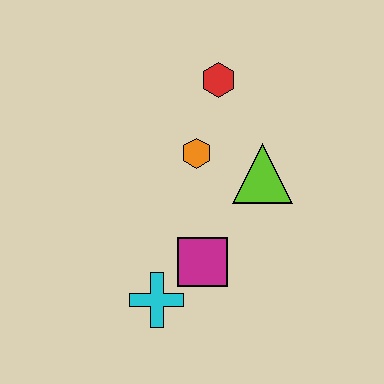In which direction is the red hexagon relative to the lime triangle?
The red hexagon is above the lime triangle.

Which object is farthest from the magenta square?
The red hexagon is farthest from the magenta square.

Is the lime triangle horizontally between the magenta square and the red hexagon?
No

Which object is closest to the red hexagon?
The orange hexagon is closest to the red hexagon.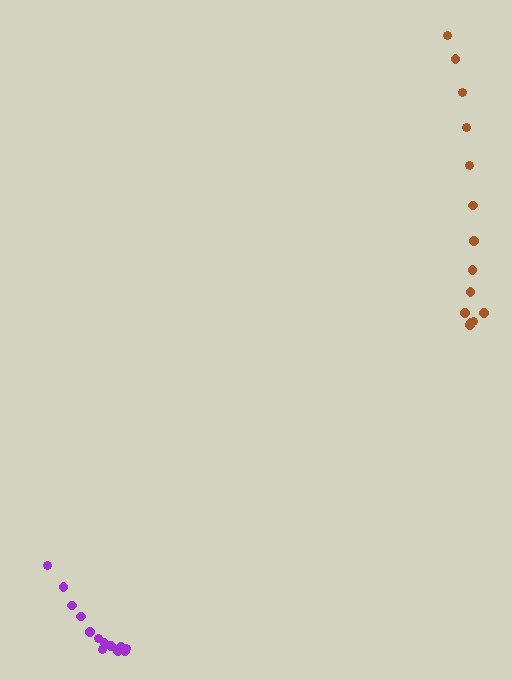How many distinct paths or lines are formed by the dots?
There are 2 distinct paths.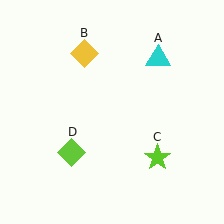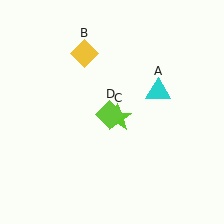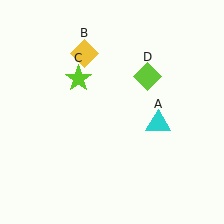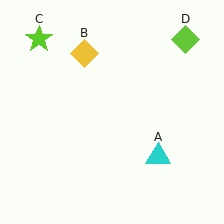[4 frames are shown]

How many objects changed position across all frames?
3 objects changed position: cyan triangle (object A), lime star (object C), lime diamond (object D).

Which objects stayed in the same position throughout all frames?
Yellow diamond (object B) remained stationary.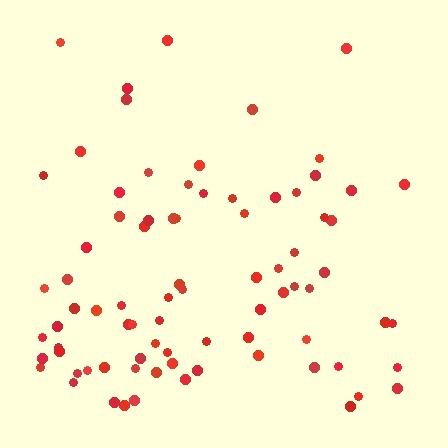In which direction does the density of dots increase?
From top to bottom, with the bottom side densest.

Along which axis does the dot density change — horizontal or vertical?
Vertical.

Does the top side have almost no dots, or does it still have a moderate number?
Still a moderate number, just noticeably fewer than the bottom.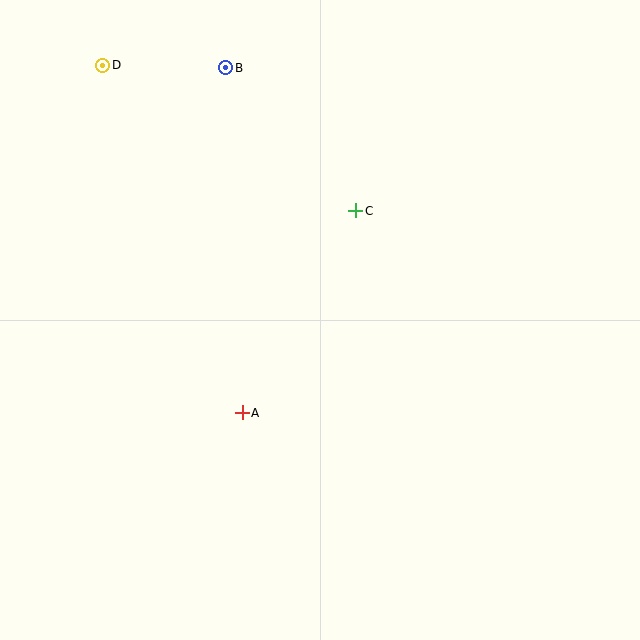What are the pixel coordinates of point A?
Point A is at (242, 413).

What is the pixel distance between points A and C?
The distance between A and C is 232 pixels.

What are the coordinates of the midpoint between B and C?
The midpoint between B and C is at (291, 139).